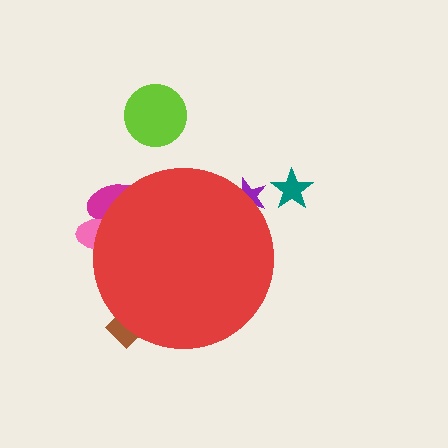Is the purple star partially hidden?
Yes, the purple star is partially hidden behind the red circle.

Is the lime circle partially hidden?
No, the lime circle is fully visible.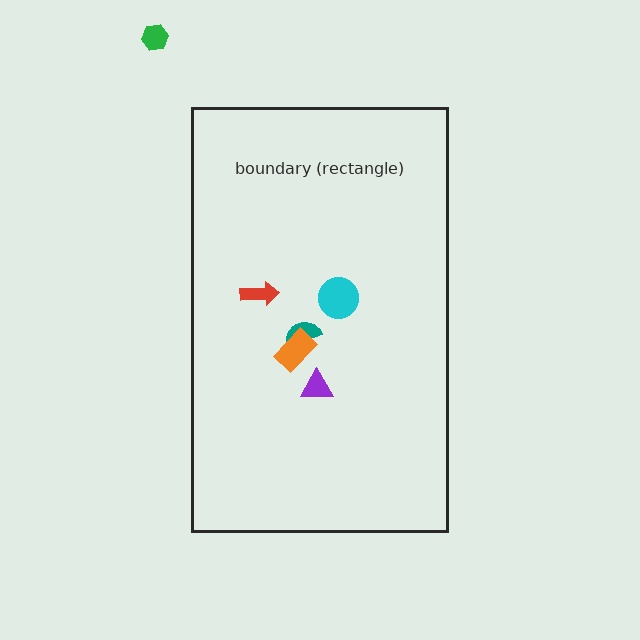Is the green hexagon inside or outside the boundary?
Outside.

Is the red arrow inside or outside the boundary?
Inside.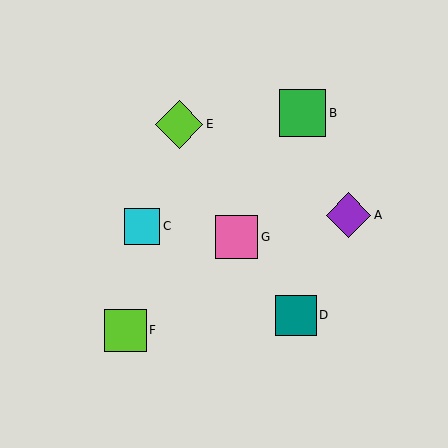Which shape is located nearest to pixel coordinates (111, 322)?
The lime square (labeled F) at (125, 330) is nearest to that location.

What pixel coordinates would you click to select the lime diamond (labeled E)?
Click at (179, 124) to select the lime diamond E.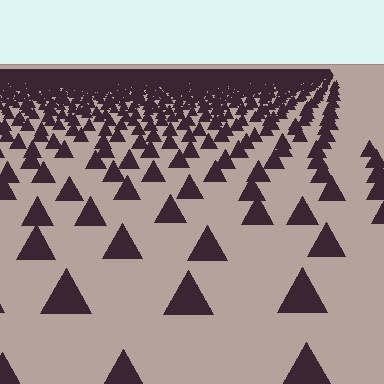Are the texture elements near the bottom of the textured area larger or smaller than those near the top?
Larger. Near the bottom, elements are closer to the viewer and appear at a bigger on-screen size.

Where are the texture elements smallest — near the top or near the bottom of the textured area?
Near the top.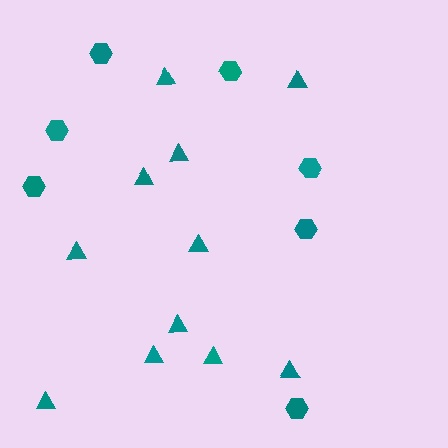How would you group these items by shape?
There are 2 groups: one group of hexagons (7) and one group of triangles (11).